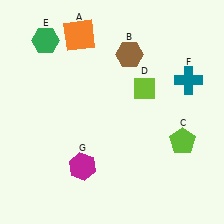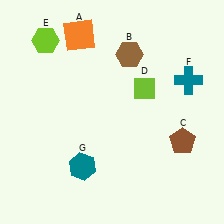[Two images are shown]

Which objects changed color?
C changed from lime to brown. E changed from green to lime. G changed from magenta to teal.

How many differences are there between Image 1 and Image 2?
There are 3 differences between the two images.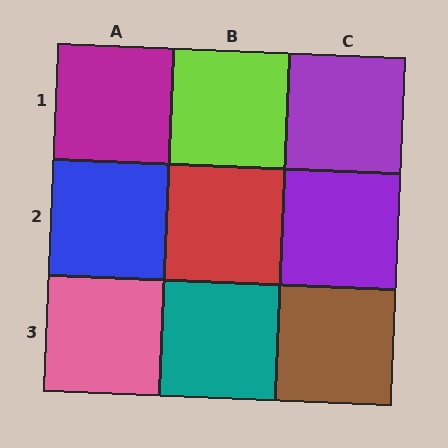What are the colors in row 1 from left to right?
Magenta, lime, purple.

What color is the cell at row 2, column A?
Blue.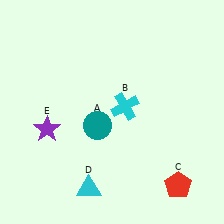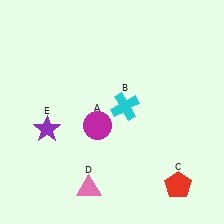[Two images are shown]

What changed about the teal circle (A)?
In Image 1, A is teal. In Image 2, it changed to magenta.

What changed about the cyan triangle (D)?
In Image 1, D is cyan. In Image 2, it changed to pink.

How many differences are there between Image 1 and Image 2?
There are 2 differences between the two images.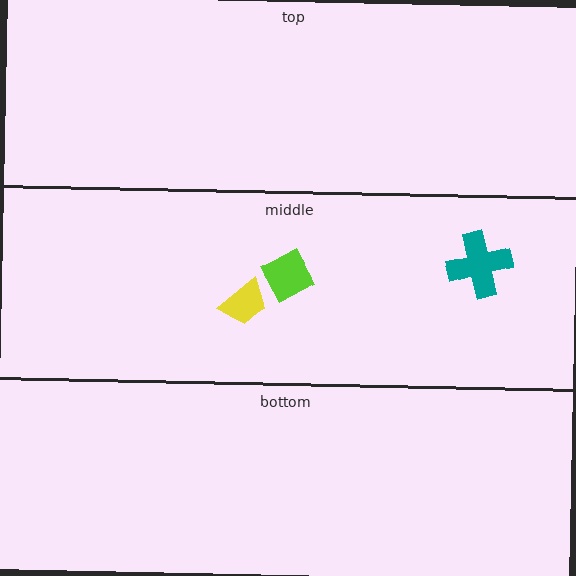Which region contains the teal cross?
The middle region.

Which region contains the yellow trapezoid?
The middle region.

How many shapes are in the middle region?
3.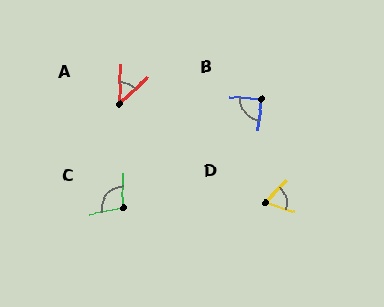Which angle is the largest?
C, at approximately 103 degrees.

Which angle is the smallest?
A, at approximately 45 degrees.